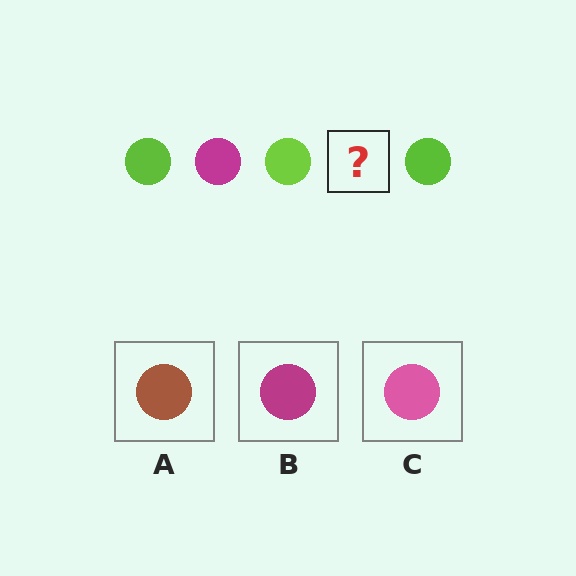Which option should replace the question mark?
Option B.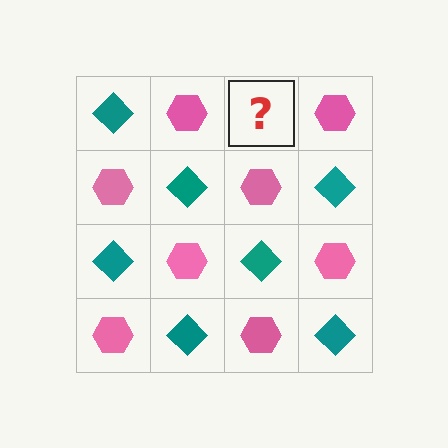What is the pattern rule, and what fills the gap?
The rule is that it alternates teal diamond and pink hexagon in a checkerboard pattern. The gap should be filled with a teal diamond.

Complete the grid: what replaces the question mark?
The question mark should be replaced with a teal diamond.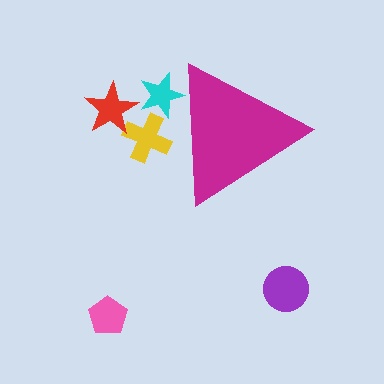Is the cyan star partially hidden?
Yes, the cyan star is partially hidden behind the magenta triangle.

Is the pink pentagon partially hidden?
No, the pink pentagon is fully visible.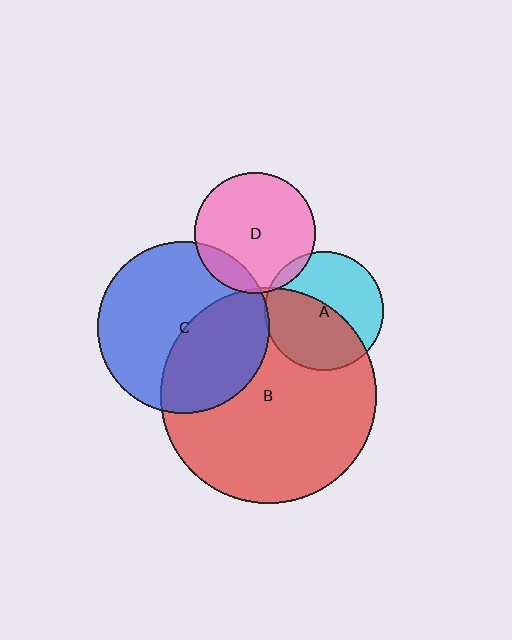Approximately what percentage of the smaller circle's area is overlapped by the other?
Approximately 5%.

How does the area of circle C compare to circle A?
Approximately 2.1 times.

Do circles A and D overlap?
Yes.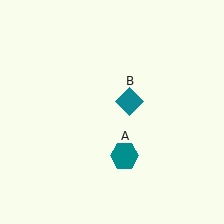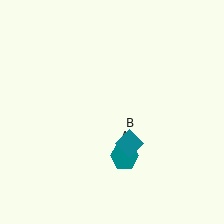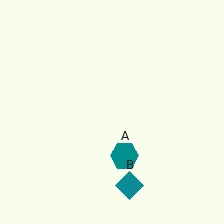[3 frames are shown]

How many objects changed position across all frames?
1 object changed position: teal diamond (object B).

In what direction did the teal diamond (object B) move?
The teal diamond (object B) moved down.